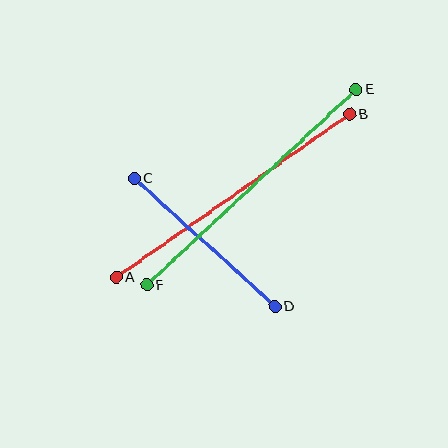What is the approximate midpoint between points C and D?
The midpoint is at approximately (205, 243) pixels.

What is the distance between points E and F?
The distance is approximately 287 pixels.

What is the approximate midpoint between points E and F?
The midpoint is at approximately (252, 187) pixels.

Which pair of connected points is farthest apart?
Points E and F are farthest apart.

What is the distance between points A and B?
The distance is approximately 284 pixels.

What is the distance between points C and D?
The distance is approximately 190 pixels.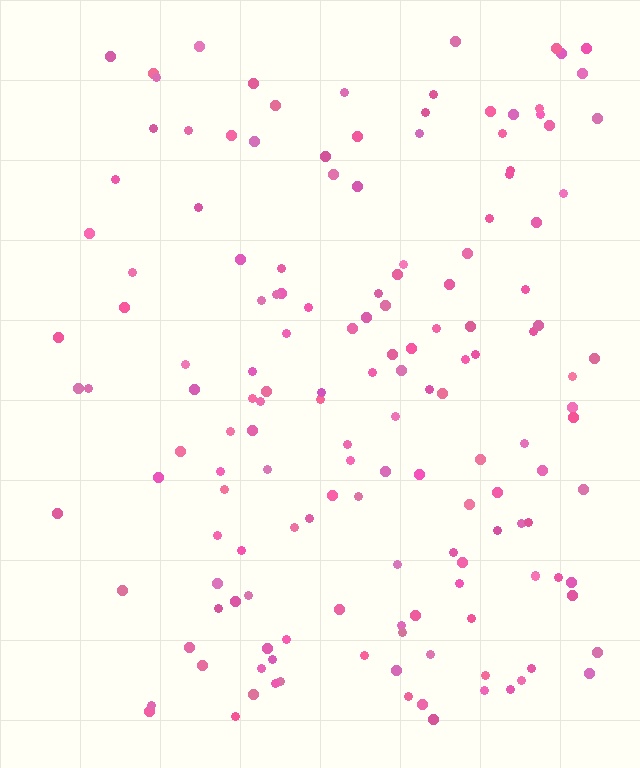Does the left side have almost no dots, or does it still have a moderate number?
Still a moderate number, just noticeably fewer than the right.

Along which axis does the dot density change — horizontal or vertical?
Horizontal.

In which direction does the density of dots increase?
From left to right, with the right side densest.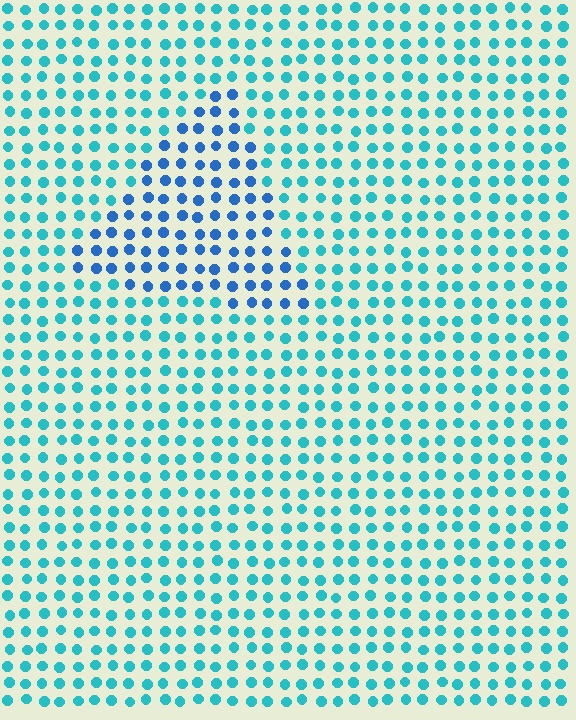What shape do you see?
I see a triangle.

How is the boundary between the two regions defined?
The boundary is defined purely by a slight shift in hue (about 32 degrees). Spacing, size, and orientation are identical on both sides.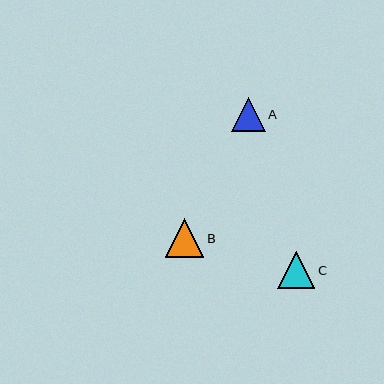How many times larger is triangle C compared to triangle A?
Triangle C is approximately 1.1 times the size of triangle A.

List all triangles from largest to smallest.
From largest to smallest: B, C, A.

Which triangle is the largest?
Triangle B is the largest with a size of approximately 39 pixels.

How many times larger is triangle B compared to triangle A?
Triangle B is approximately 1.2 times the size of triangle A.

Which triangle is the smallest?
Triangle A is the smallest with a size of approximately 34 pixels.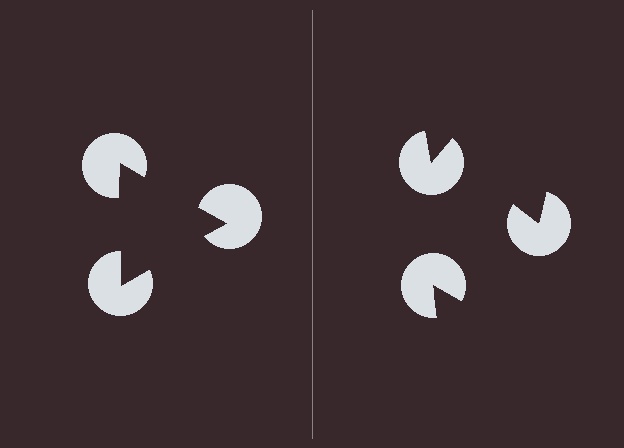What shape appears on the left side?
An illusory triangle.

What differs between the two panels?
The pac-man discs are positioned identically on both sides; only the wedge orientations differ. On the left they align to a triangle; on the right they are misaligned.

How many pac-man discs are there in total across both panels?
6 — 3 on each side.